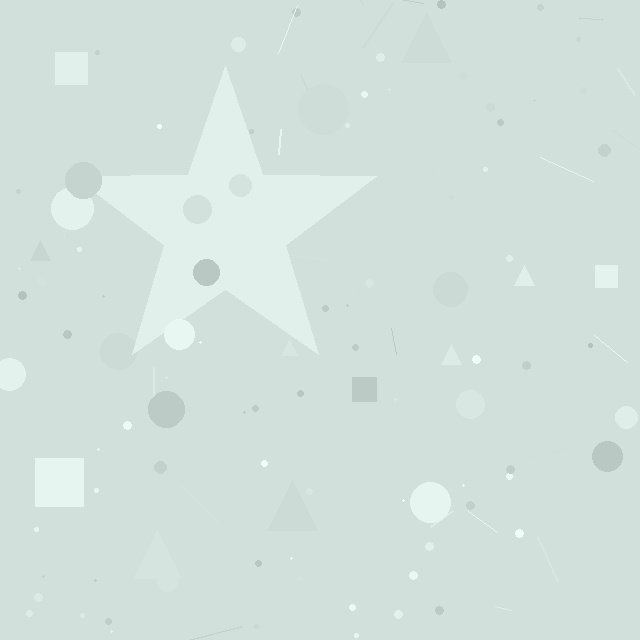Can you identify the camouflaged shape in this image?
The camouflaged shape is a star.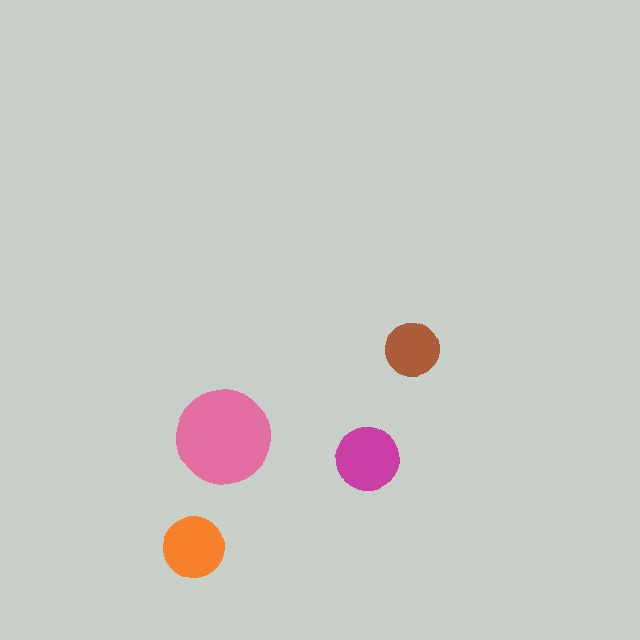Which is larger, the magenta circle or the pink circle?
The pink one.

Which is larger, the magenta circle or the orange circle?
The magenta one.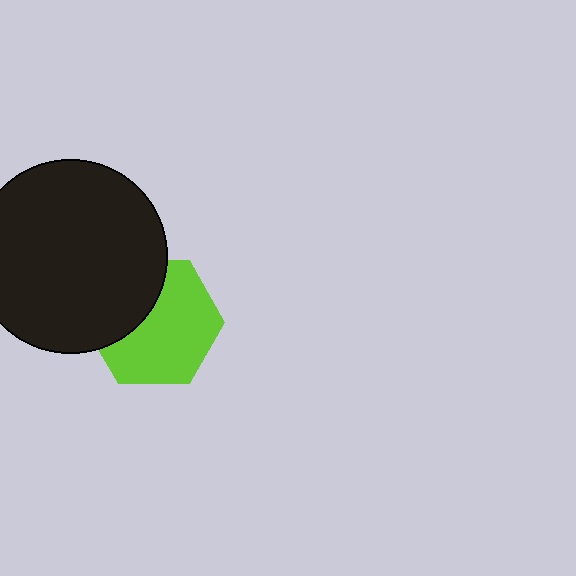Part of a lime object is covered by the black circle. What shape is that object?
It is a hexagon.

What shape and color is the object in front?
The object in front is a black circle.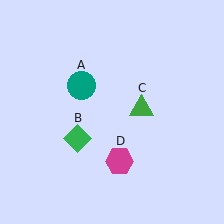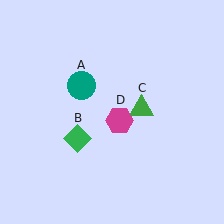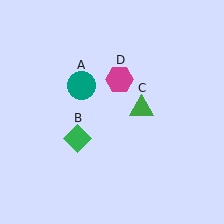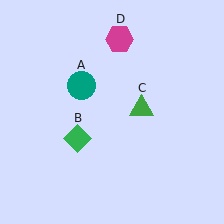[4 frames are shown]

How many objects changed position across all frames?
1 object changed position: magenta hexagon (object D).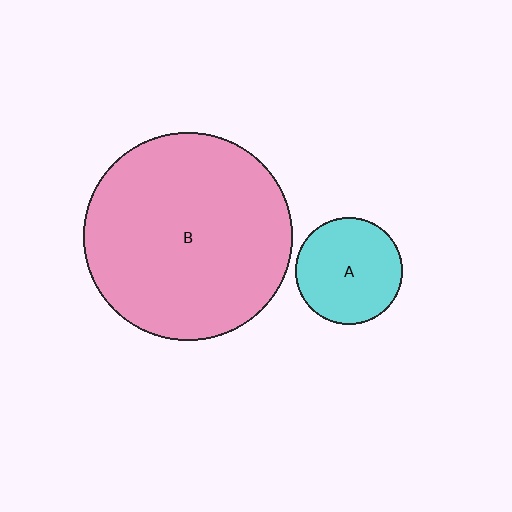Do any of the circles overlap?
No, none of the circles overlap.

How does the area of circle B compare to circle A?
Approximately 3.8 times.